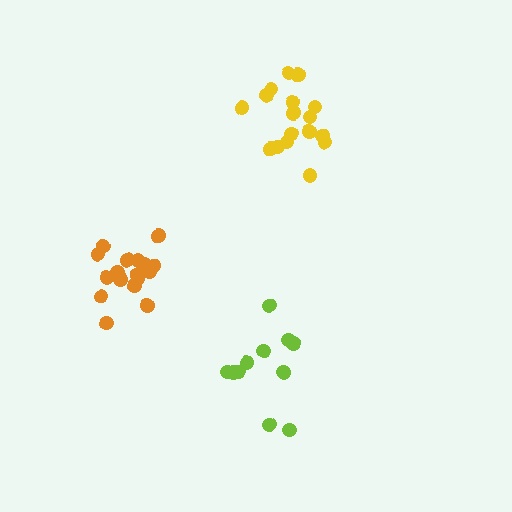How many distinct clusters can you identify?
There are 3 distinct clusters.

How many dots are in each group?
Group 1: 17 dots, Group 2: 12 dots, Group 3: 17 dots (46 total).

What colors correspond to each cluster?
The clusters are colored: orange, lime, yellow.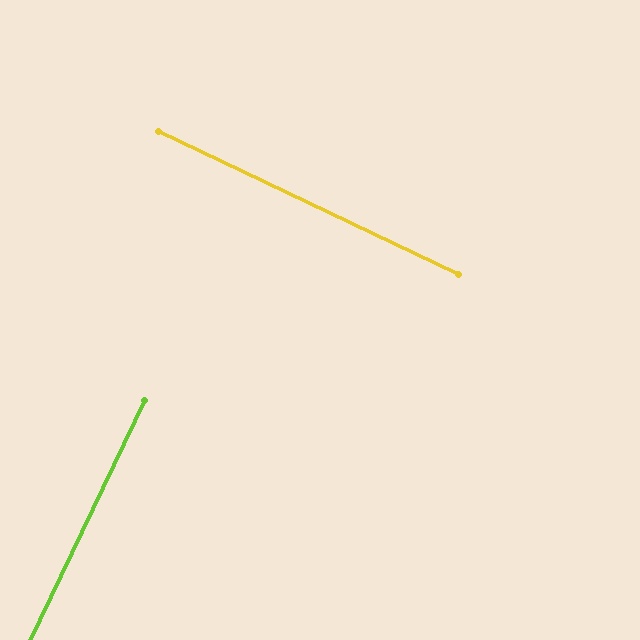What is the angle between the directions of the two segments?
Approximately 90 degrees.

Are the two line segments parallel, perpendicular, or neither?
Perpendicular — they meet at approximately 90°.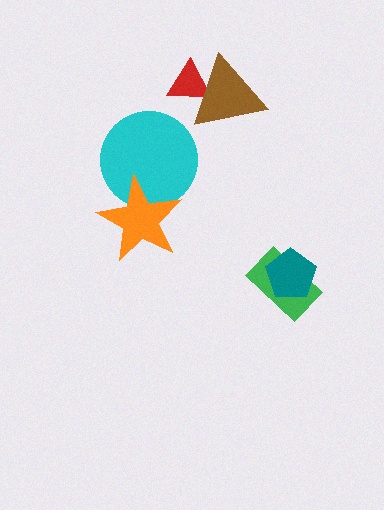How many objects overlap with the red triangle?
1 object overlaps with the red triangle.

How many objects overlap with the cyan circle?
1 object overlaps with the cyan circle.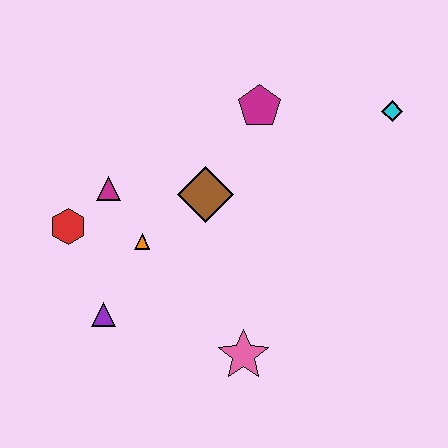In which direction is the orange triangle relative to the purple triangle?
The orange triangle is above the purple triangle.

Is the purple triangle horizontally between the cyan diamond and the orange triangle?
No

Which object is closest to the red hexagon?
The magenta triangle is closest to the red hexagon.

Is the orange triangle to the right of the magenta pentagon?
No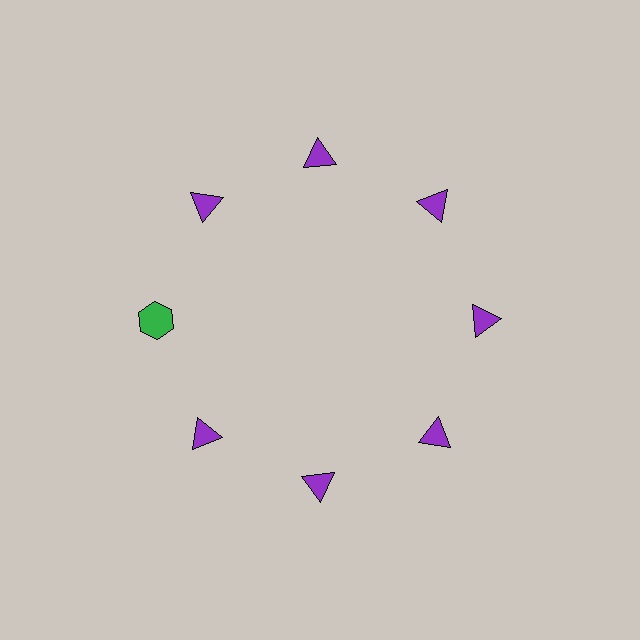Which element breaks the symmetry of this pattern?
The green hexagon at roughly the 9 o'clock position breaks the symmetry. All other shapes are purple triangles.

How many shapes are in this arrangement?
There are 8 shapes arranged in a ring pattern.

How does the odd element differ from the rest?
It differs in both color (green instead of purple) and shape (hexagon instead of triangle).